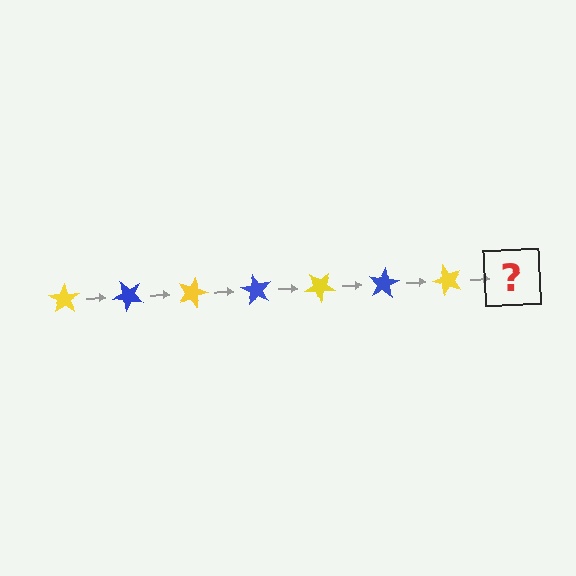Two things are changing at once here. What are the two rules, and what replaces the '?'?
The two rules are that it rotates 45 degrees each step and the color cycles through yellow and blue. The '?' should be a blue star, rotated 315 degrees from the start.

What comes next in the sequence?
The next element should be a blue star, rotated 315 degrees from the start.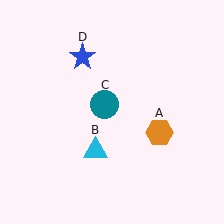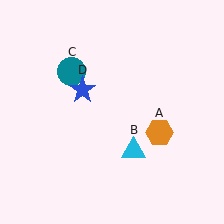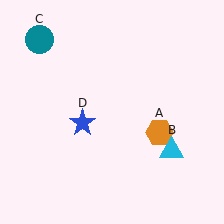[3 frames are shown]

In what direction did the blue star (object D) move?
The blue star (object D) moved down.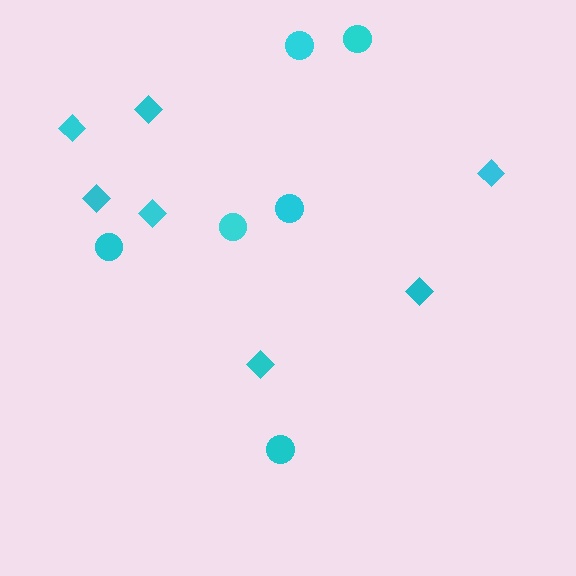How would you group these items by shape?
There are 2 groups: one group of circles (6) and one group of diamonds (7).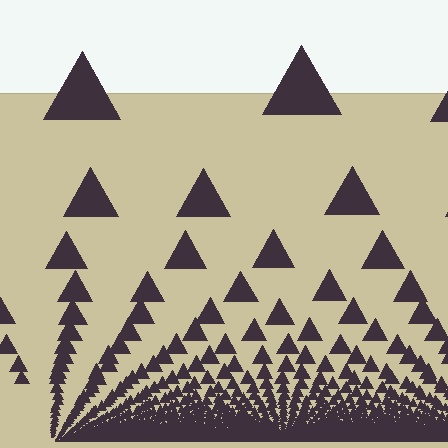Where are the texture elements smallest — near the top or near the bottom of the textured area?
Near the bottom.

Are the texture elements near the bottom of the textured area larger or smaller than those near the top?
Smaller. The gradient is inverted — elements near the bottom are smaller and denser.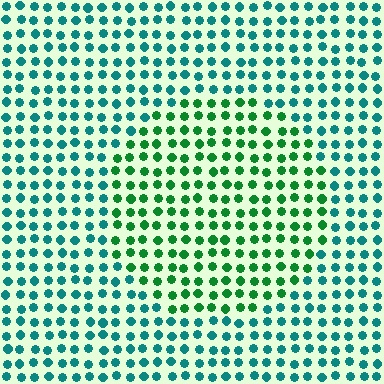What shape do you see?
I see a circle.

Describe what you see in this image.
The image is filled with small teal elements in a uniform arrangement. A circle-shaped region is visible where the elements are tinted to a slightly different hue, forming a subtle color boundary.